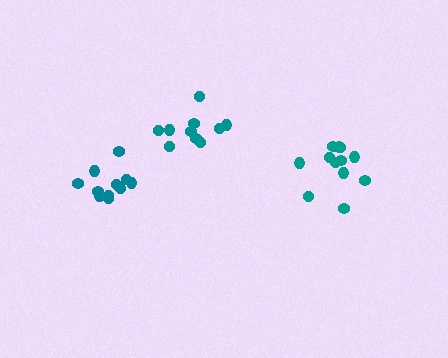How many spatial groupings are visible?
There are 3 spatial groupings.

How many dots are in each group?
Group 1: 12 dots, Group 2: 10 dots, Group 3: 11 dots (33 total).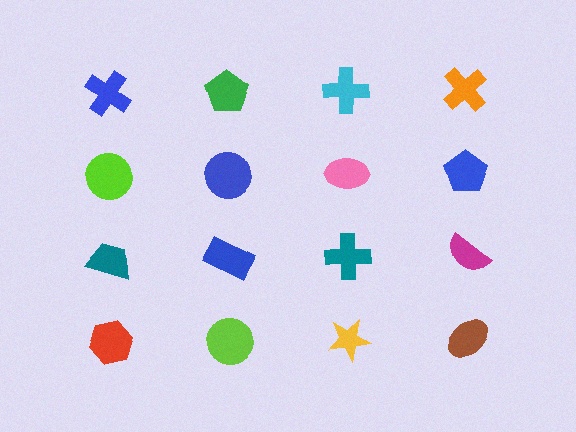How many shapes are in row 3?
4 shapes.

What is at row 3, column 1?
A teal trapezoid.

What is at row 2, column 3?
A pink ellipse.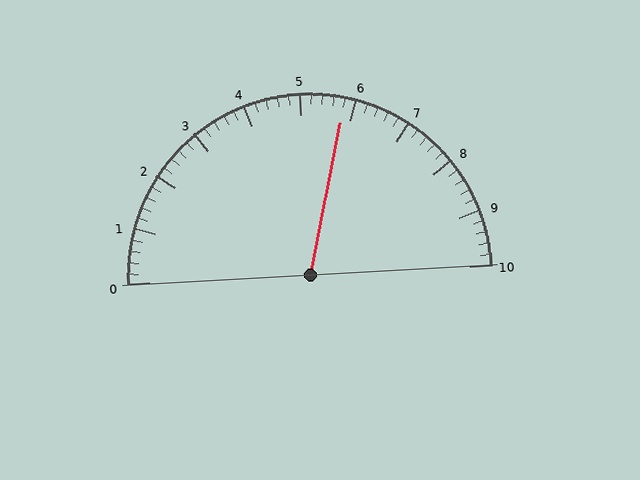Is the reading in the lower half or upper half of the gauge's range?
The reading is in the upper half of the range (0 to 10).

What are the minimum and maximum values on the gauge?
The gauge ranges from 0 to 10.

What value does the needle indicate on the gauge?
The needle indicates approximately 5.8.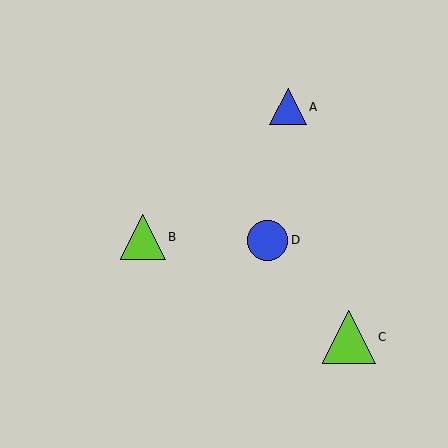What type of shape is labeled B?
Shape B is a lime triangle.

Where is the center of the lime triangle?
The center of the lime triangle is at (143, 237).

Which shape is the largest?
The lime triangle (labeled C) is the largest.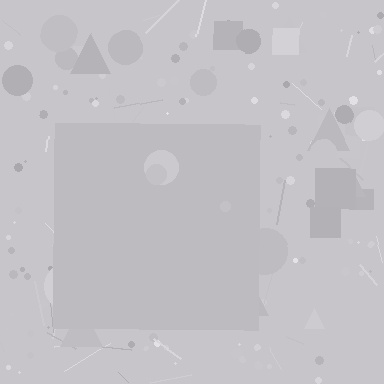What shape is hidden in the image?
A square is hidden in the image.